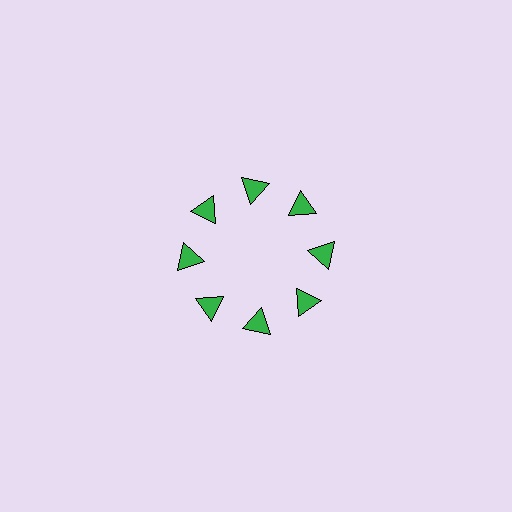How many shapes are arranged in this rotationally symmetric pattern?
There are 8 shapes, arranged in 8 groups of 1.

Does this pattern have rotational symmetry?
Yes, this pattern has 8-fold rotational symmetry. It looks the same after rotating 45 degrees around the center.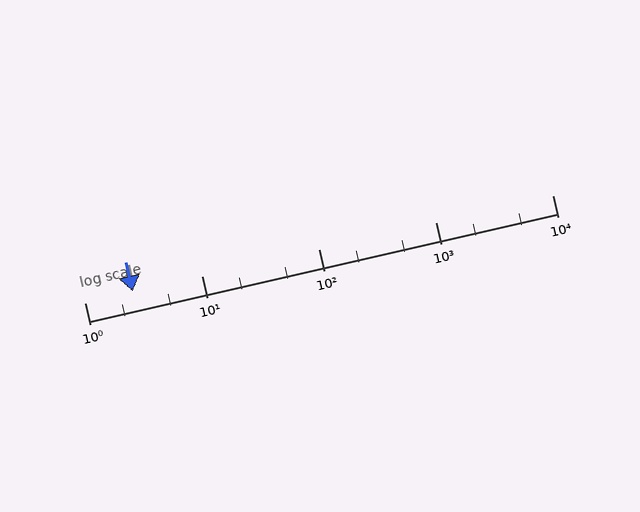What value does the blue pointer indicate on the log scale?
The pointer indicates approximately 2.6.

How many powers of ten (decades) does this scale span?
The scale spans 4 decades, from 1 to 10000.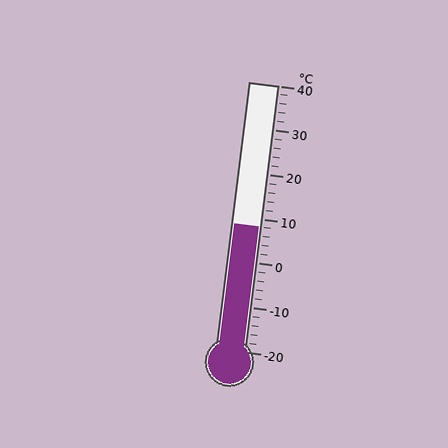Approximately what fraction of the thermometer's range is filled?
The thermometer is filled to approximately 45% of its range.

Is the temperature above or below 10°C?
The temperature is below 10°C.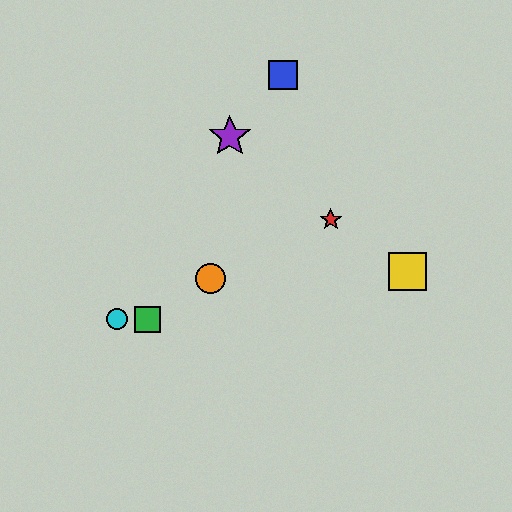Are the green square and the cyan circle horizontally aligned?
Yes, both are at y≈319.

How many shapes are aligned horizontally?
2 shapes (the green square, the cyan circle) are aligned horizontally.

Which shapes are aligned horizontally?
The green square, the cyan circle are aligned horizontally.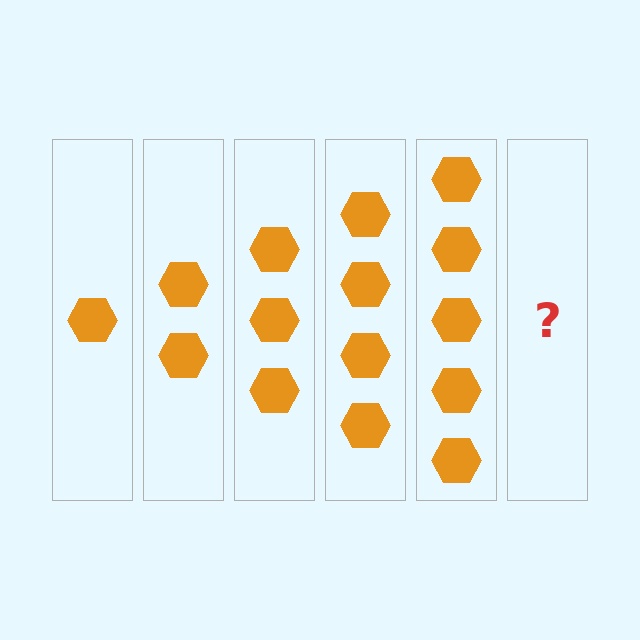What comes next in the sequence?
The next element should be 6 hexagons.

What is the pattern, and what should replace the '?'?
The pattern is that each step adds one more hexagon. The '?' should be 6 hexagons.